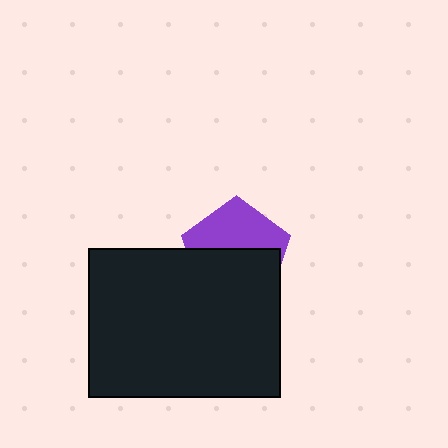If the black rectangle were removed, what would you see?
You would see the complete purple pentagon.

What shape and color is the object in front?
The object in front is a black rectangle.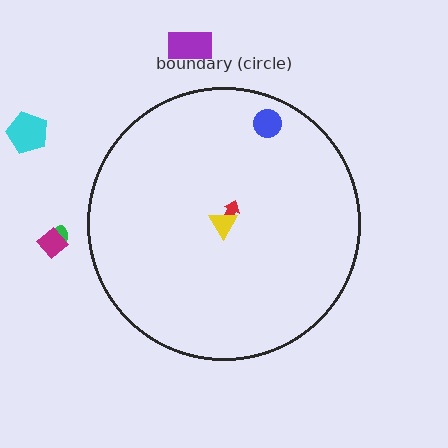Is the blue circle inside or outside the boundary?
Inside.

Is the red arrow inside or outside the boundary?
Inside.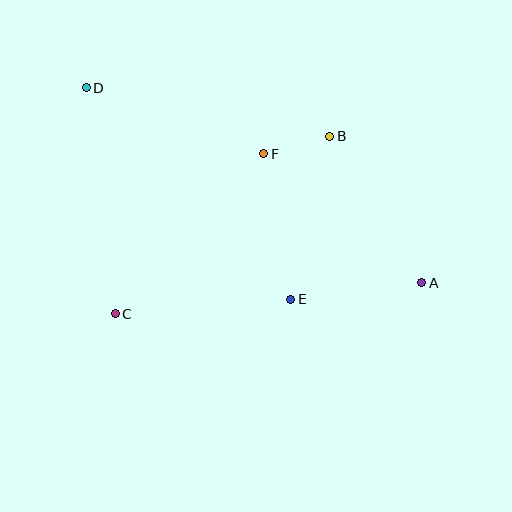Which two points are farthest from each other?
Points A and D are farthest from each other.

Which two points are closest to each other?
Points B and F are closest to each other.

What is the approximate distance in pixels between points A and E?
The distance between A and E is approximately 132 pixels.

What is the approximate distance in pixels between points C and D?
The distance between C and D is approximately 228 pixels.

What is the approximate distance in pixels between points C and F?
The distance between C and F is approximately 218 pixels.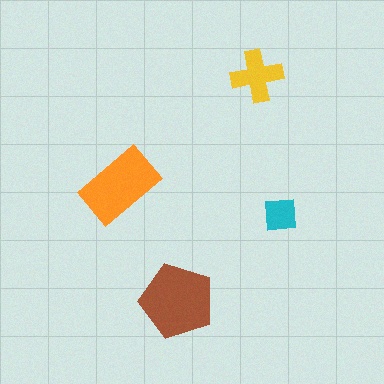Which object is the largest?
The brown pentagon.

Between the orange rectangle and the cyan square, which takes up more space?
The orange rectangle.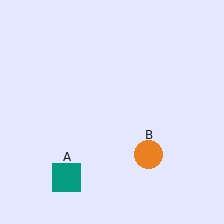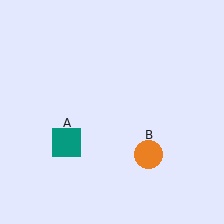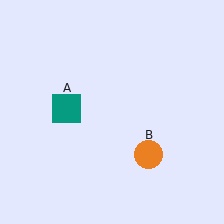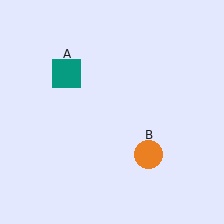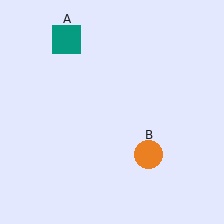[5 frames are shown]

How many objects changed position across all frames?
1 object changed position: teal square (object A).